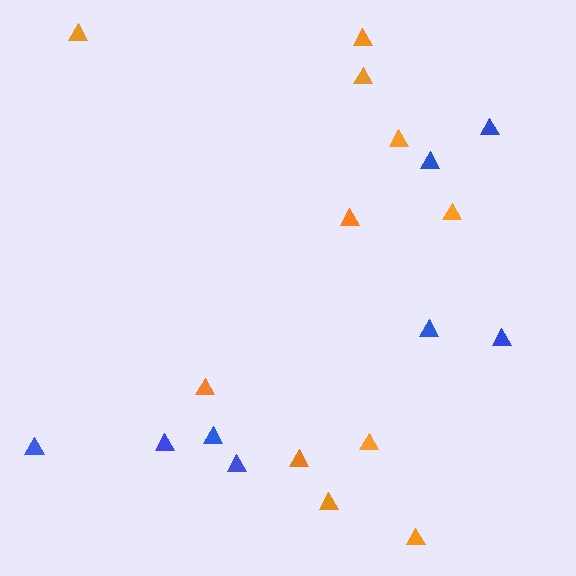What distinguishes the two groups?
There are 2 groups: one group of orange triangles (11) and one group of blue triangles (8).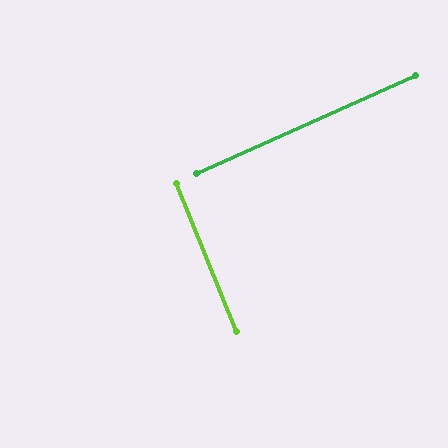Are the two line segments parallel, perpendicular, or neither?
Perpendicular — they meet at approximately 88°.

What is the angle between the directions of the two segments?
Approximately 88 degrees.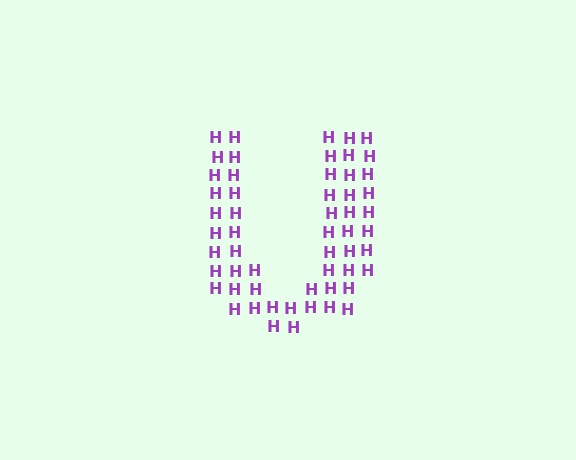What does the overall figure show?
The overall figure shows the letter U.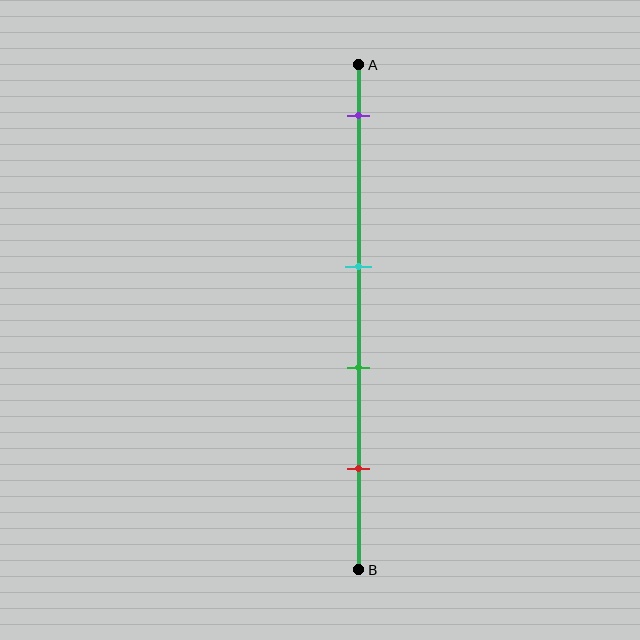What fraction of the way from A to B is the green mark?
The green mark is approximately 60% (0.6) of the way from A to B.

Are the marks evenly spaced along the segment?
No, the marks are not evenly spaced.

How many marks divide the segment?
There are 4 marks dividing the segment.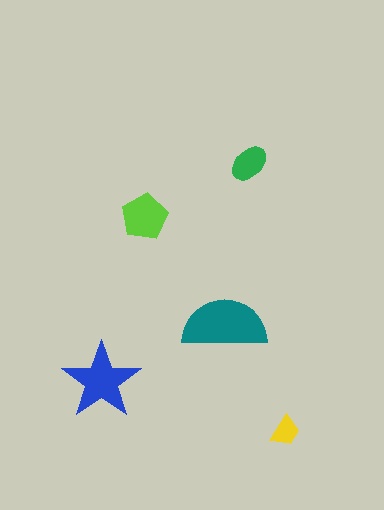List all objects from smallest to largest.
The yellow trapezoid, the green ellipse, the lime pentagon, the blue star, the teal semicircle.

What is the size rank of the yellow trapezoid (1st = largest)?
5th.